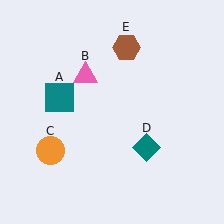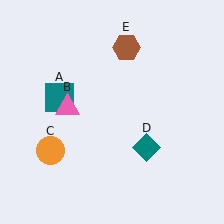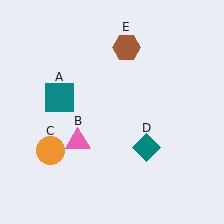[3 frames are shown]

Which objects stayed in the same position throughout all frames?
Teal square (object A) and orange circle (object C) and teal diamond (object D) and brown hexagon (object E) remained stationary.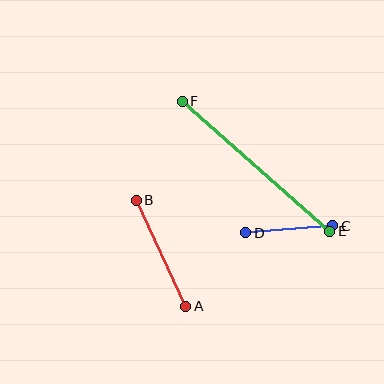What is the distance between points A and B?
The distance is approximately 117 pixels.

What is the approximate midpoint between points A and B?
The midpoint is at approximately (161, 253) pixels.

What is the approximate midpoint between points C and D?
The midpoint is at approximately (289, 229) pixels.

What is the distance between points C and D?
The distance is approximately 87 pixels.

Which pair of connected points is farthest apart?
Points E and F are farthest apart.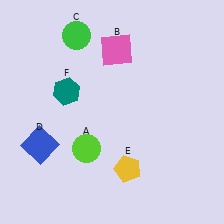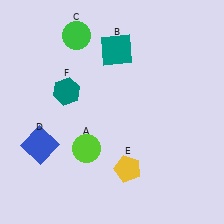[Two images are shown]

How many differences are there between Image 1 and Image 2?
There is 1 difference between the two images.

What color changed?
The square (B) changed from pink in Image 1 to teal in Image 2.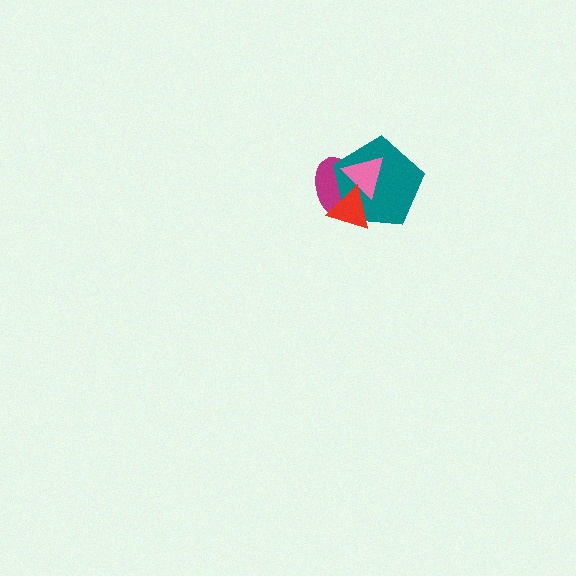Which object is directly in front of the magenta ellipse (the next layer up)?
The teal pentagon is directly in front of the magenta ellipse.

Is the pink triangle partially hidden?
Yes, it is partially covered by another shape.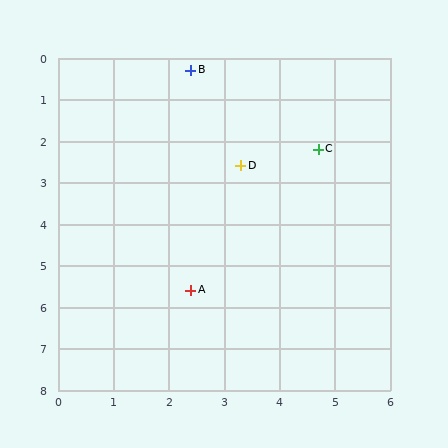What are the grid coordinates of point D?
Point D is at approximately (3.3, 2.6).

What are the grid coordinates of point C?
Point C is at approximately (4.7, 2.2).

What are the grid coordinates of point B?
Point B is at approximately (2.4, 0.3).